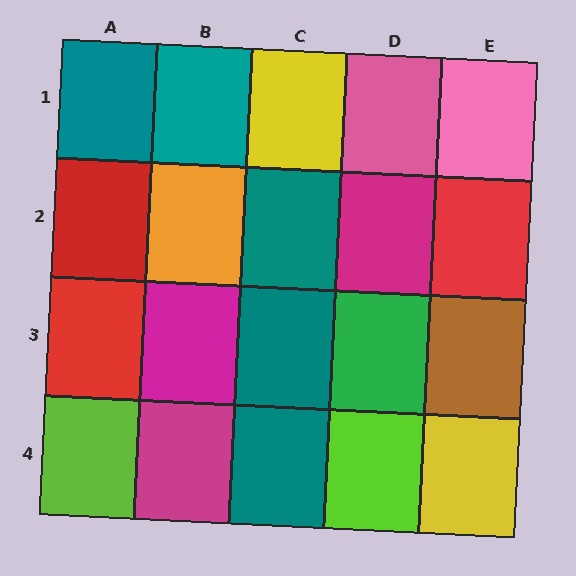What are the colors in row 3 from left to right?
Red, magenta, teal, green, brown.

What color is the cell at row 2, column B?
Orange.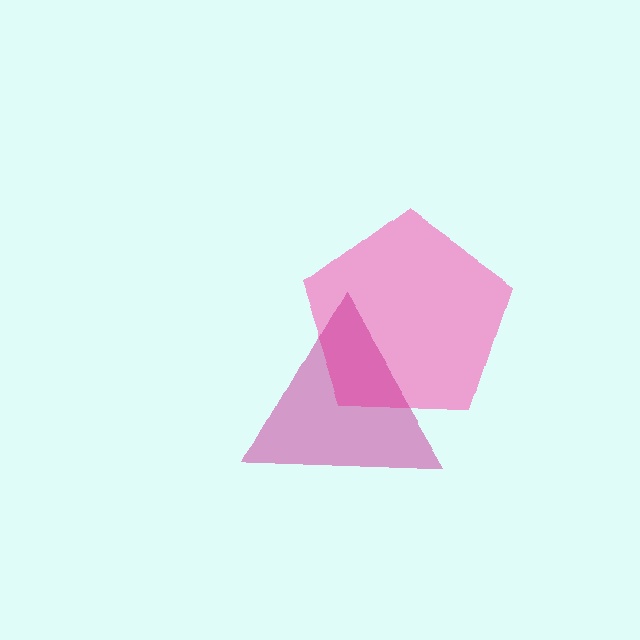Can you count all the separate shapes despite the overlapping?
Yes, there are 2 separate shapes.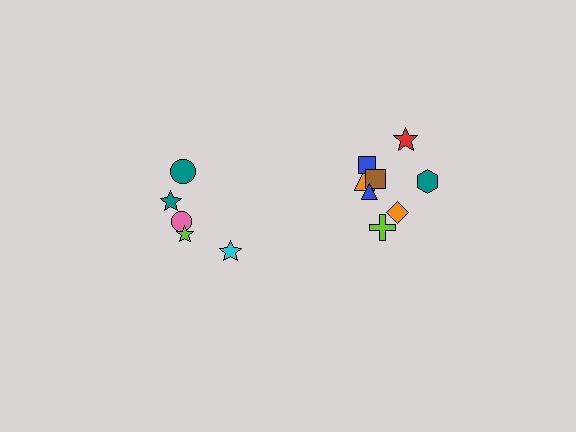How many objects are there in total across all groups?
There are 13 objects.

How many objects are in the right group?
There are 8 objects.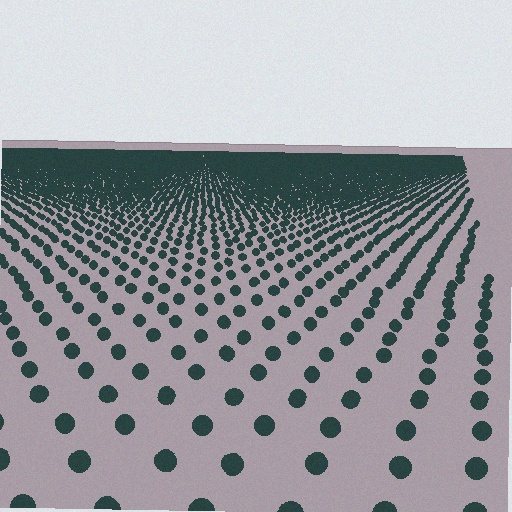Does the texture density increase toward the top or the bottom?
Density increases toward the top.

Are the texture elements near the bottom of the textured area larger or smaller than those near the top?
Larger. Near the bottom, elements are closer to the viewer and appear at a bigger on-screen size.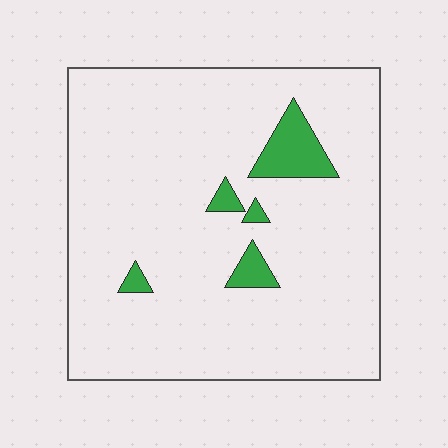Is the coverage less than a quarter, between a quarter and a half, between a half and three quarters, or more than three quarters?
Less than a quarter.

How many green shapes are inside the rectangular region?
5.